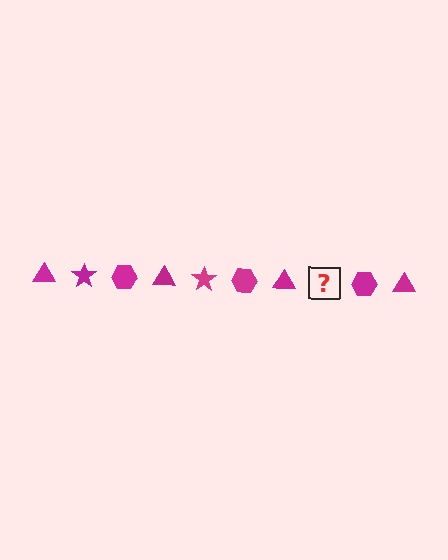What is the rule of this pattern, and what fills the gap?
The rule is that the pattern cycles through triangle, star, hexagon shapes in magenta. The gap should be filled with a magenta star.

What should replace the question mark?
The question mark should be replaced with a magenta star.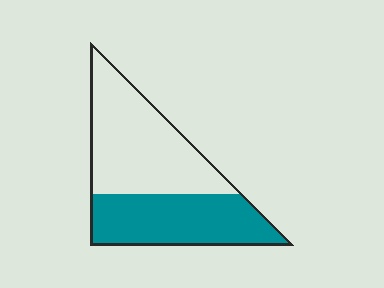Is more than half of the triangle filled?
No.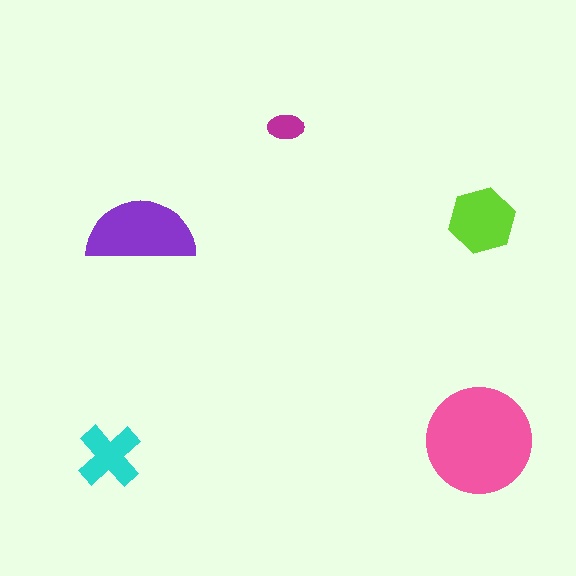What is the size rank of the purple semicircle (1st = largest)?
2nd.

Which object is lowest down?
The cyan cross is bottommost.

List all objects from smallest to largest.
The magenta ellipse, the cyan cross, the lime hexagon, the purple semicircle, the pink circle.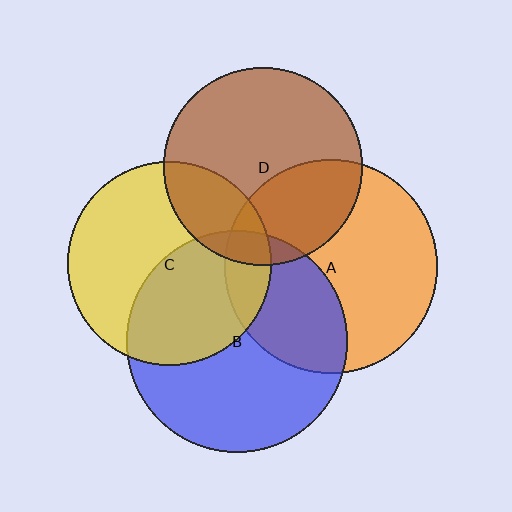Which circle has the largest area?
Circle B (blue).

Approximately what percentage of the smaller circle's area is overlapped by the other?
Approximately 45%.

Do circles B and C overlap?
Yes.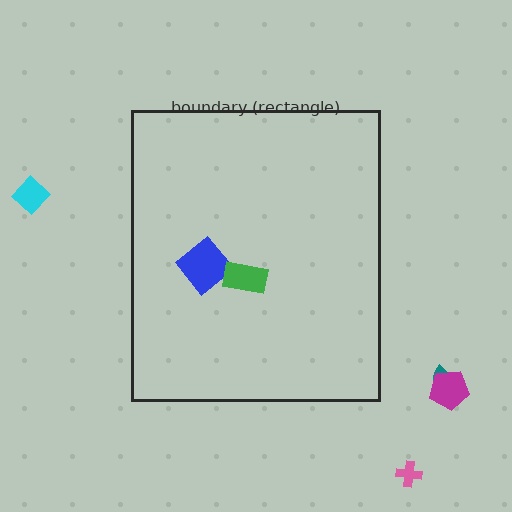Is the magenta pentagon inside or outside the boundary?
Outside.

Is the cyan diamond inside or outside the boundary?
Outside.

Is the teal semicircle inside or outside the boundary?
Outside.